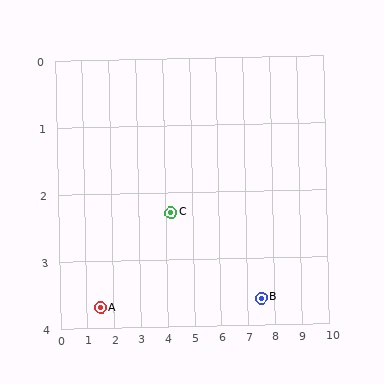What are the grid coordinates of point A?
Point A is at approximately (1.5, 3.7).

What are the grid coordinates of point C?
Point C is at approximately (4.2, 2.3).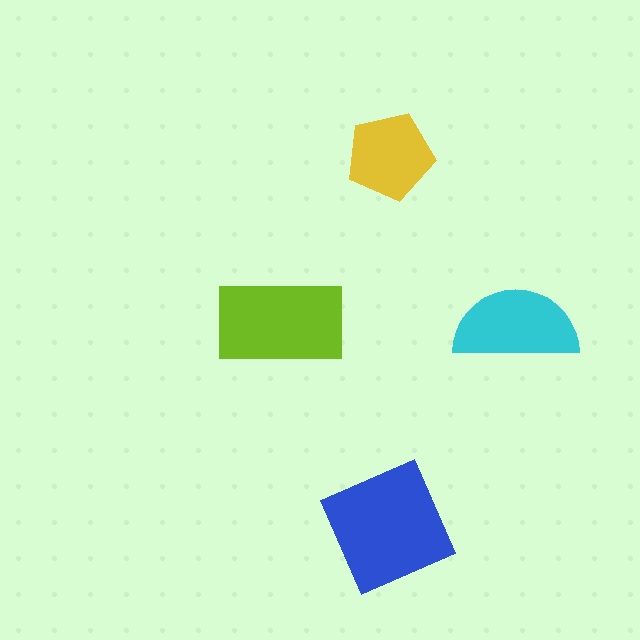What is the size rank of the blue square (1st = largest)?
1st.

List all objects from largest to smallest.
The blue square, the lime rectangle, the cyan semicircle, the yellow pentagon.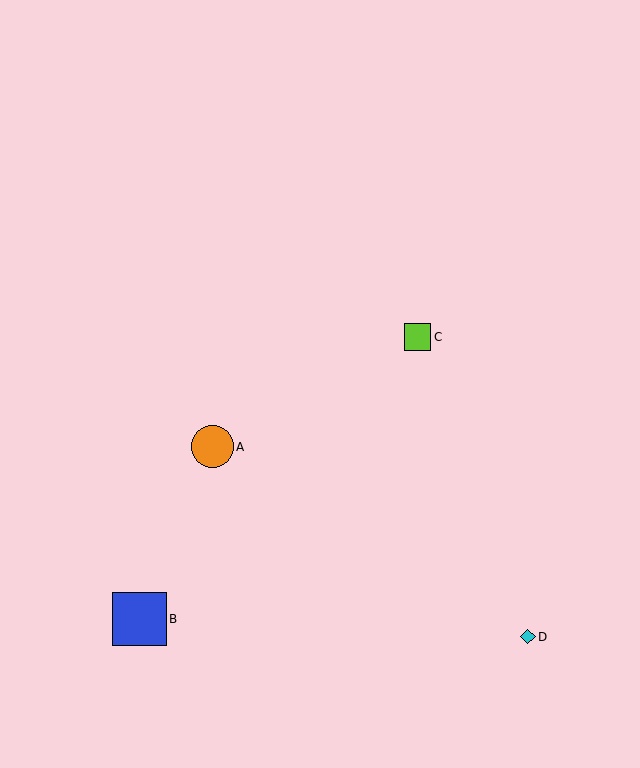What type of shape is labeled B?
Shape B is a blue square.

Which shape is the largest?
The blue square (labeled B) is the largest.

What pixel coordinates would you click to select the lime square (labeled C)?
Click at (418, 337) to select the lime square C.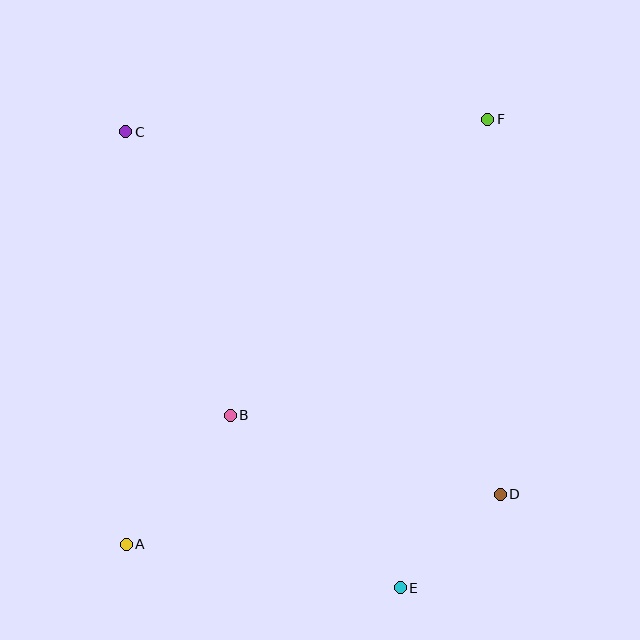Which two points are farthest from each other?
Points A and F are farthest from each other.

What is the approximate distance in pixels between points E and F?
The distance between E and F is approximately 477 pixels.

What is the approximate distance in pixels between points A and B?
The distance between A and B is approximately 165 pixels.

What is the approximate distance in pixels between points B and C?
The distance between B and C is approximately 302 pixels.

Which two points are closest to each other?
Points D and E are closest to each other.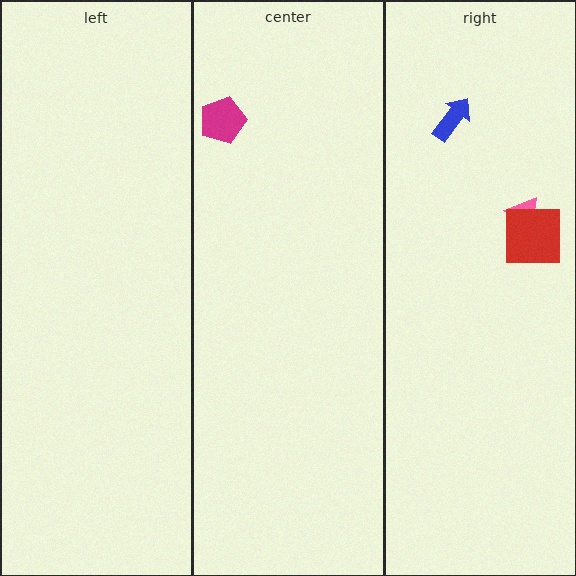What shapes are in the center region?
The magenta pentagon.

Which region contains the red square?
The right region.